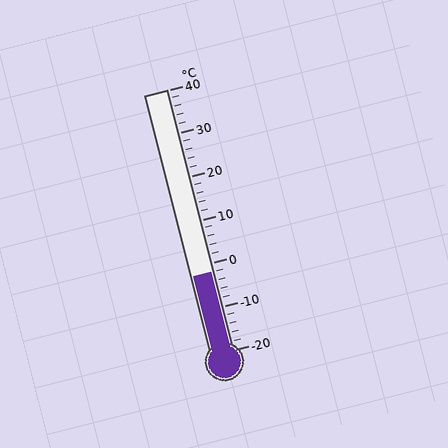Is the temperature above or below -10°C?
The temperature is above -10°C.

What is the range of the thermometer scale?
The thermometer scale ranges from -20°C to 40°C.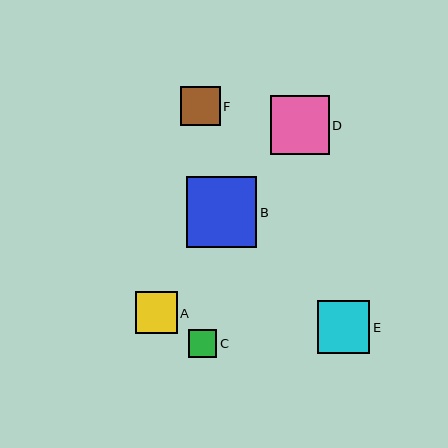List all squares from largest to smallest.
From largest to smallest: B, D, E, A, F, C.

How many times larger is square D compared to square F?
Square D is approximately 1.5 times the size of square F.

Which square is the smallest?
Square C is the smallest with a size of approximately 28 pixels.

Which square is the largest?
Square B is the largest with a size of approximately 71 pixels.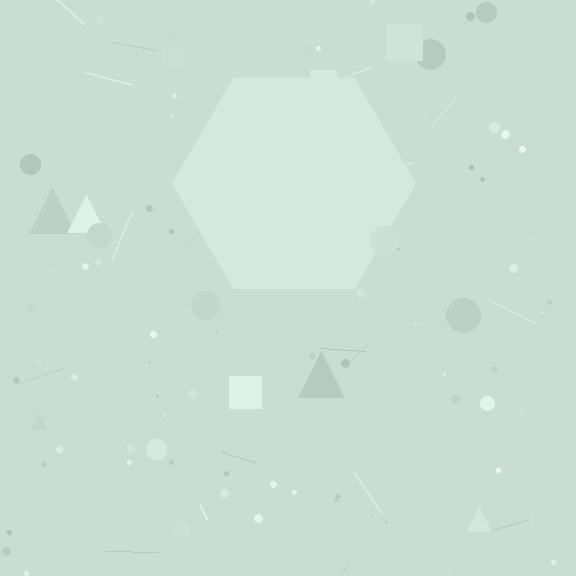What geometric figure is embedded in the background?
A hexagon is embedded in the background.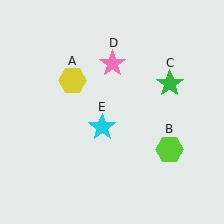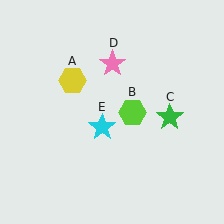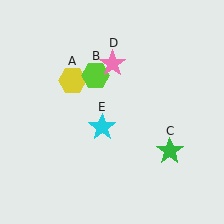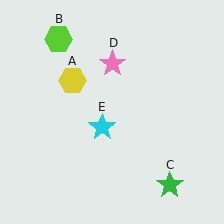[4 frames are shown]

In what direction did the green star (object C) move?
The green star (object C) moved down.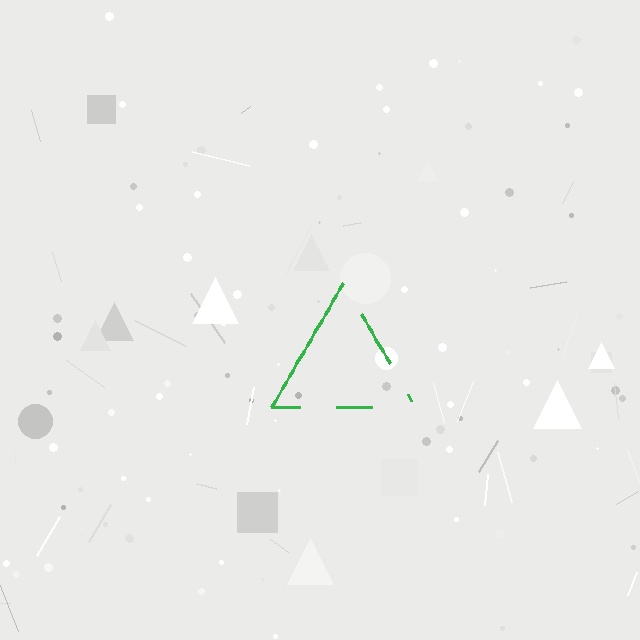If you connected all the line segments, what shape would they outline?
They would outline a triangle.